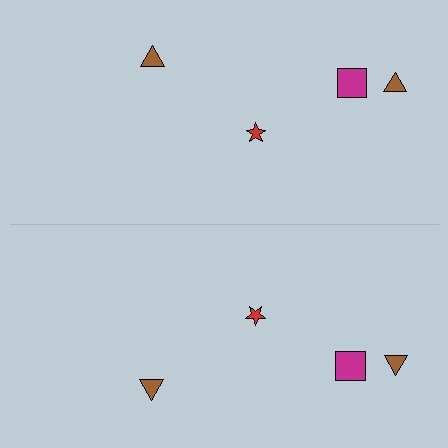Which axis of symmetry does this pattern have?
The pattern has a horizontal axis of symmetry running through the center of the image.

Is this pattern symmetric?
Yes, this pattern has bilateral (reflection) symmetry.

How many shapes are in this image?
There are 8 shapes in this image.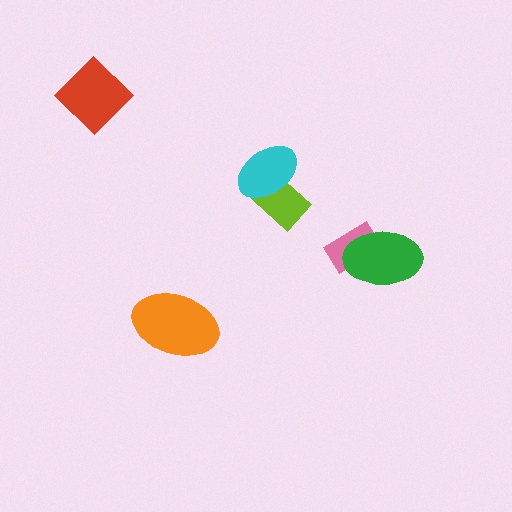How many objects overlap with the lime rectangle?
1 object overlaps with the lime rectangle.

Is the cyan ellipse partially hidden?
No, no other shape covers it.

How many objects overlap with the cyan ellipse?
1 object overlaps with the cyan ellipse.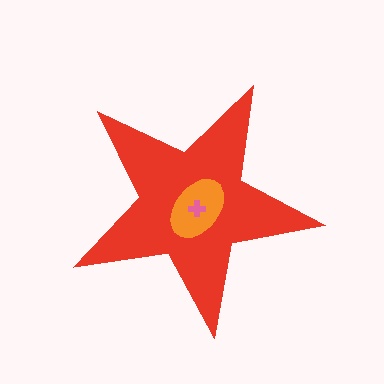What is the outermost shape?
The red star.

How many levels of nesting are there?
3.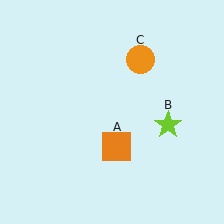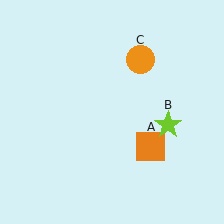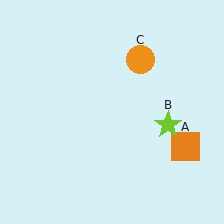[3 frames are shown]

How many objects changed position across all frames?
1 object changed position: orange square (object A).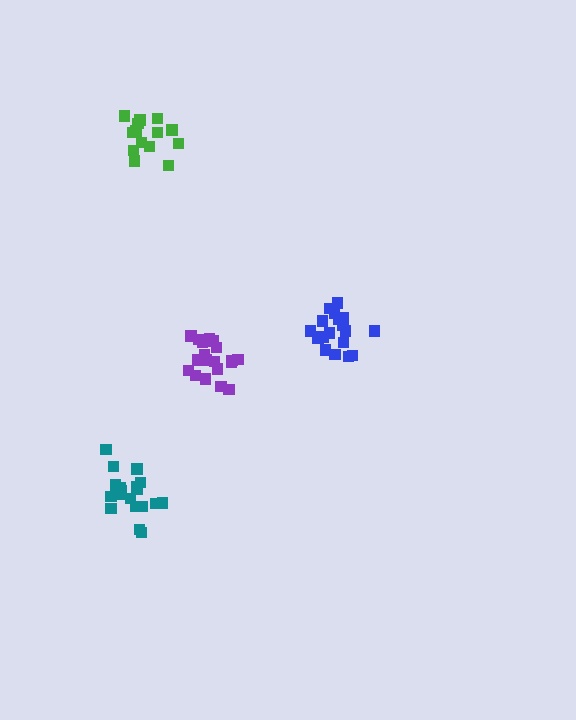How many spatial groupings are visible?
There are 4 spatial groupings.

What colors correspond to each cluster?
The clusters are colored: blue, green, teal, purple.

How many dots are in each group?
Group 1: 19 dots, Group 2: 15 dots, Group 3: 19 dots, Group 4: 19 dots (72 total).